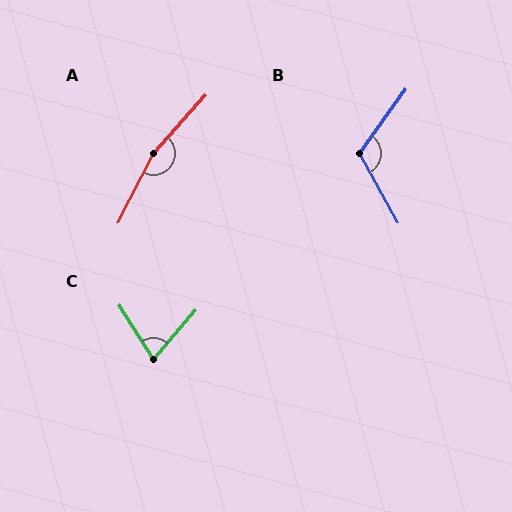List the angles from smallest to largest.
C (73°), B (115°), A (165°).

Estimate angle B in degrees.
Approximately 115 degrees.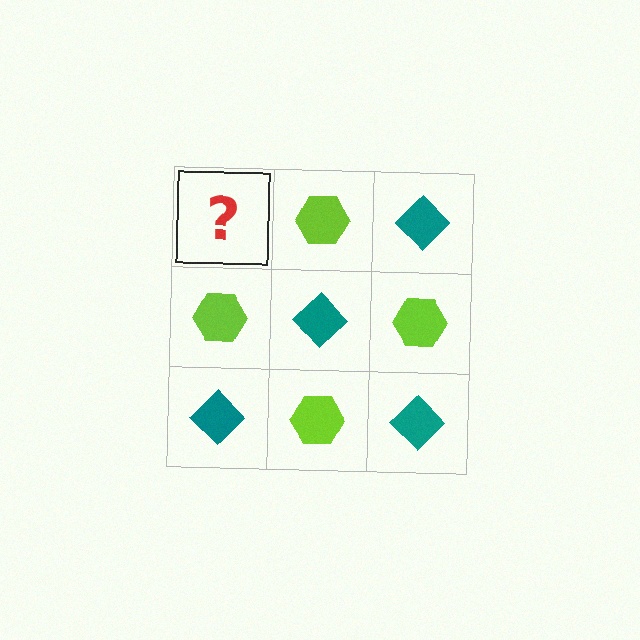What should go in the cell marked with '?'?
The missing cell should contain a teal diamond.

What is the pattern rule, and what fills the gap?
The rule is that it alternates teal diamond and lime hexagon in a checkerboard pattern. The gap should be filled with a teal diamond.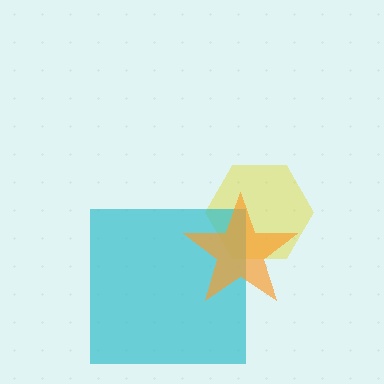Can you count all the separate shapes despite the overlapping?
Yes, there are 3 separate shapes.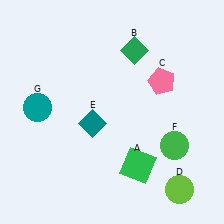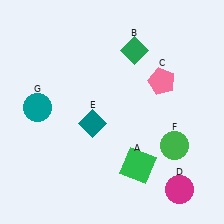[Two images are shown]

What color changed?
The circle (D) changed from lime in Image 1 to magenta in Image 2.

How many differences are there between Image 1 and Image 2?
There is 1 difference between the two images.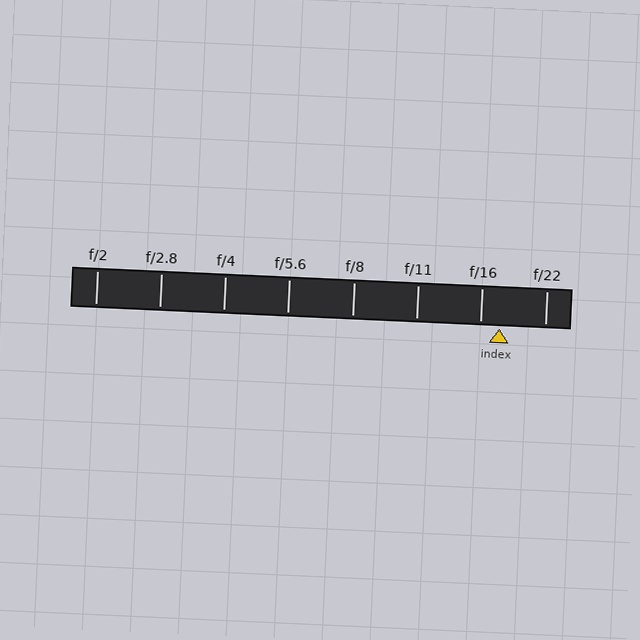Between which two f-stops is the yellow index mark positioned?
The index mark is between f/16 and f/22.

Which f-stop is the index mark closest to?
The index mark is closest to f/16.